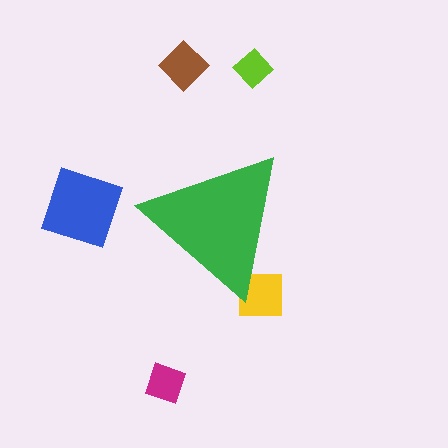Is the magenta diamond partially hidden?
No, the magenta diamond is fully visible.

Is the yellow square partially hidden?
Yes, the yellow square is partially hidden behind the green triangle.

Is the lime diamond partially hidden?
No, the lime diamond is fully visible.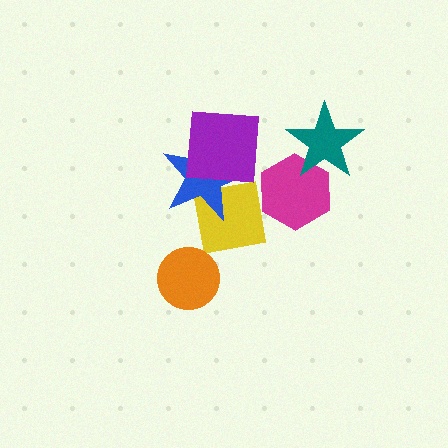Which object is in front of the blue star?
The purple square is in front of the blue star.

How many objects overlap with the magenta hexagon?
2 objects overlap with the magenta hexagon.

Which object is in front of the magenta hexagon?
The teal star is in front of the magenta hexagon.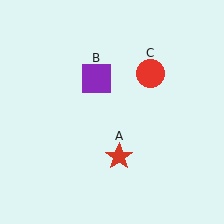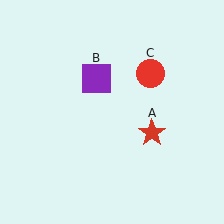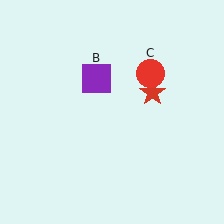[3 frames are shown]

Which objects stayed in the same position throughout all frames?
Purple square (object B) and red circle (object C) remained stationary.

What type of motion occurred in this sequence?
The red star (object A) rotated counterclockwise around the center of the scene.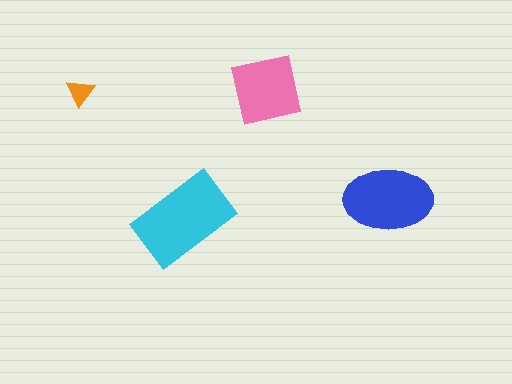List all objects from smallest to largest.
The orange triangle, the pink square, the blue ellipse, the cyan rectangle.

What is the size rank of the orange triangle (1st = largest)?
4th.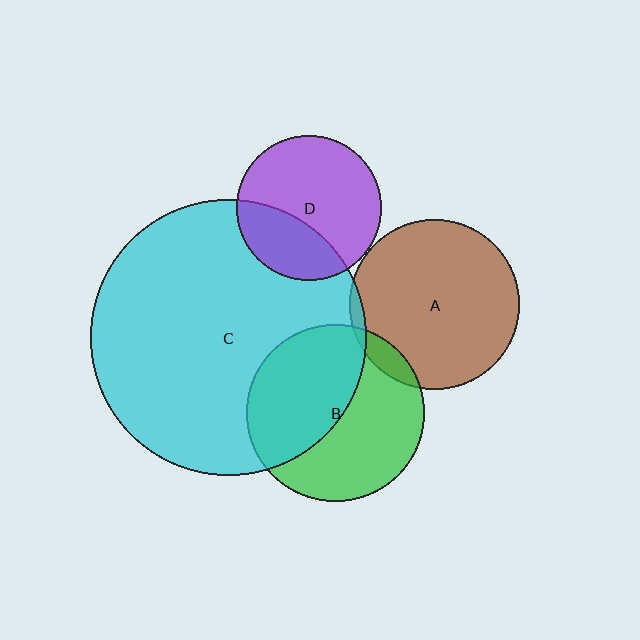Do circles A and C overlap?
Yes.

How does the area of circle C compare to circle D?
Approximately 3.6 times.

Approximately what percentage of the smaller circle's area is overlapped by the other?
Approximately 5%.